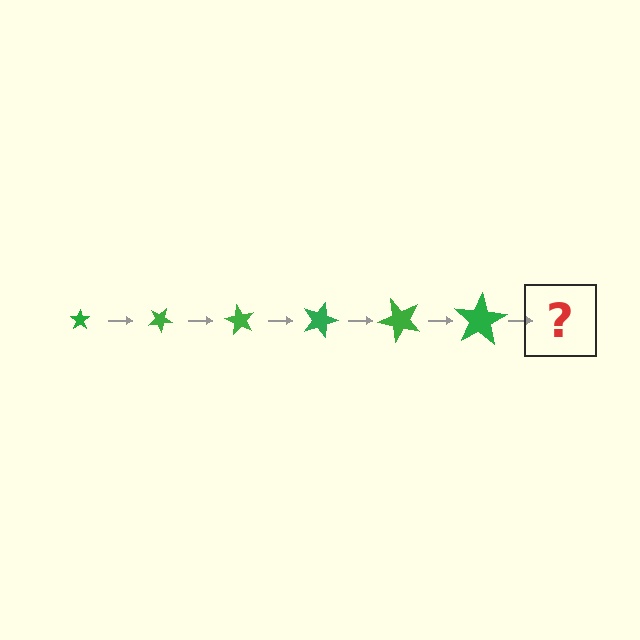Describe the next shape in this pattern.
It should be a star, larger than the previous one and rotated 180 degrees from the start.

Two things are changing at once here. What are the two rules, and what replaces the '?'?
The two rules are that the star grows larger each step and it rotates 30 degrees each step. The '?' should be a star, larger than the previous one and rotated 180 degrees from the start.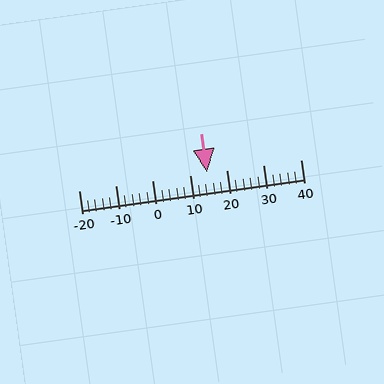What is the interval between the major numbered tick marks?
The major tick marks are spaced 10 units apart.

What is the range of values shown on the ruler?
The ruler shows values from -20 to 40.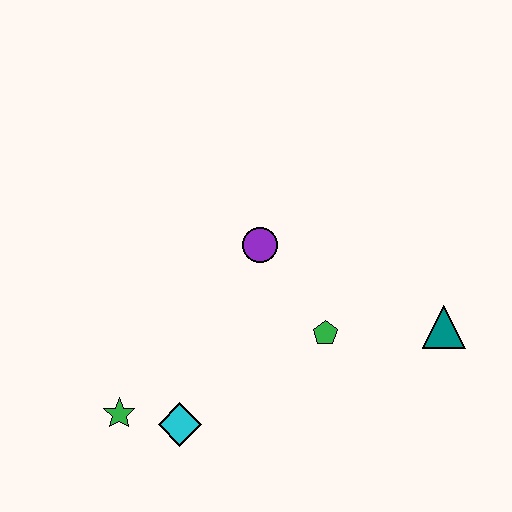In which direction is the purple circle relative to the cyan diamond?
The purple circle is above the cyan diamond.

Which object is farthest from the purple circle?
The green star is farthest from the purple circle.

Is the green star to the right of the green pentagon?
No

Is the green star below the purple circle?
Yes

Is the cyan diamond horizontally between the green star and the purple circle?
Yes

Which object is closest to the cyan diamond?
The green star is closest to the cyan diamond.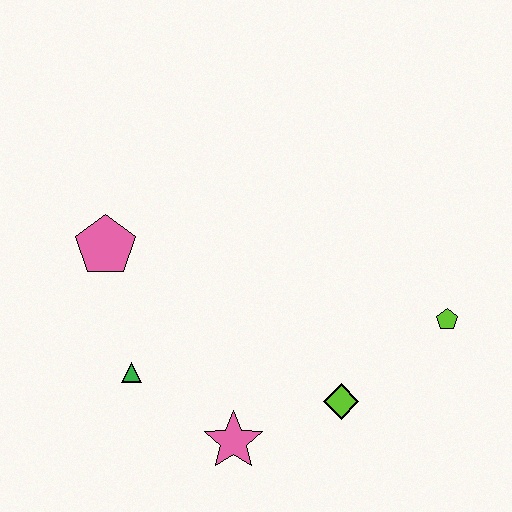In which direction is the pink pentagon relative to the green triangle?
The pink pentagon is above the green triangle.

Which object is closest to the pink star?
The lime diamond is closest to the pink star.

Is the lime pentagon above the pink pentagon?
No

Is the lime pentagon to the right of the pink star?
Yes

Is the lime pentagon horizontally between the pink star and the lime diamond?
No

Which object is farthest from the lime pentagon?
The pink pentagon is farthest from the lime pentagon.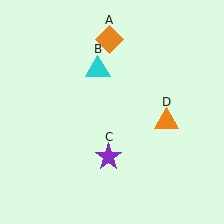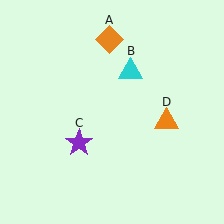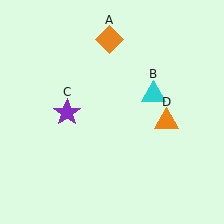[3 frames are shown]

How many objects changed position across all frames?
2 objects changed position: cyan triangle (object B), purple star (object C).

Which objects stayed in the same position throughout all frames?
Orange diamond (object A) and orange triangle (object D) remained stationary.